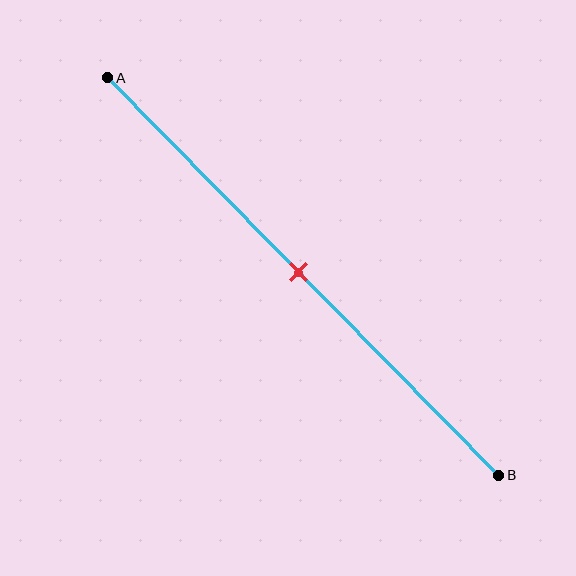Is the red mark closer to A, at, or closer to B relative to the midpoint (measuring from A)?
The red mark is approximately at the midpoint of segment AB.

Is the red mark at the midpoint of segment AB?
Yes, the mark is approximately at the midpoint.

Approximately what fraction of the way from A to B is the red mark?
The red mark is approximately 50% of the way from A to B.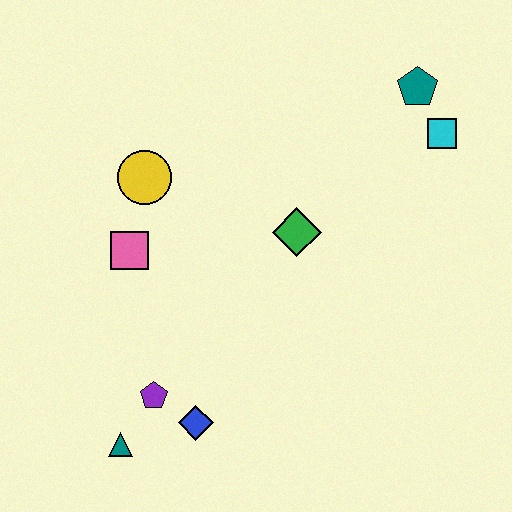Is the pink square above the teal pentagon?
No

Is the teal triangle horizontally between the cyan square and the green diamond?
No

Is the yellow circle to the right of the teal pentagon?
No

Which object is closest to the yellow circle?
The pink square is closest to the yellow circle.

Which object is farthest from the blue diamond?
The teal pentagon is farthest from the blue diamond.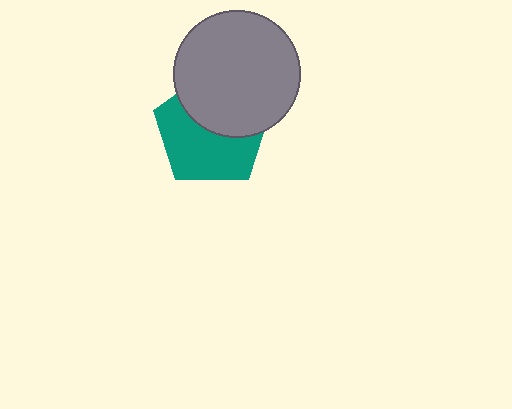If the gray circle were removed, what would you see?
You would see the complete teal pentagon.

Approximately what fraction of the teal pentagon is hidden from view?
Roughly 44% of the teal pentagon is hidden behind the gray circle.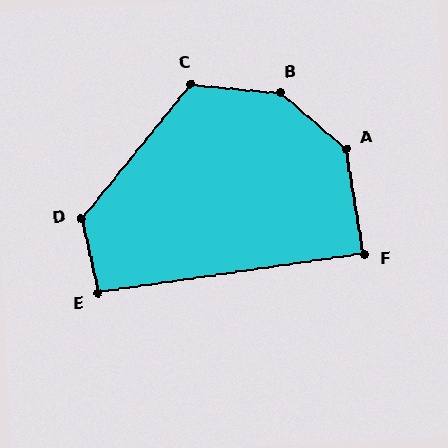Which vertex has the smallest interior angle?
F, at approximately 89 degrees.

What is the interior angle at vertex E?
Approximately 95 degrees (approximately right).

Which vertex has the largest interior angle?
B, at approximately 144 degrees.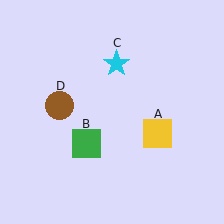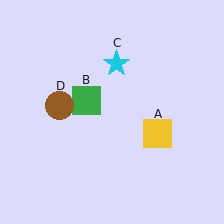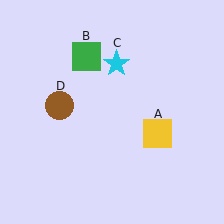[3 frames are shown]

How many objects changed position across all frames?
1 object changed position: green square (object B).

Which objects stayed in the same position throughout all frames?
Yellow square (object A) and cyan star (object C) and brown circle (object D) remained stationary.